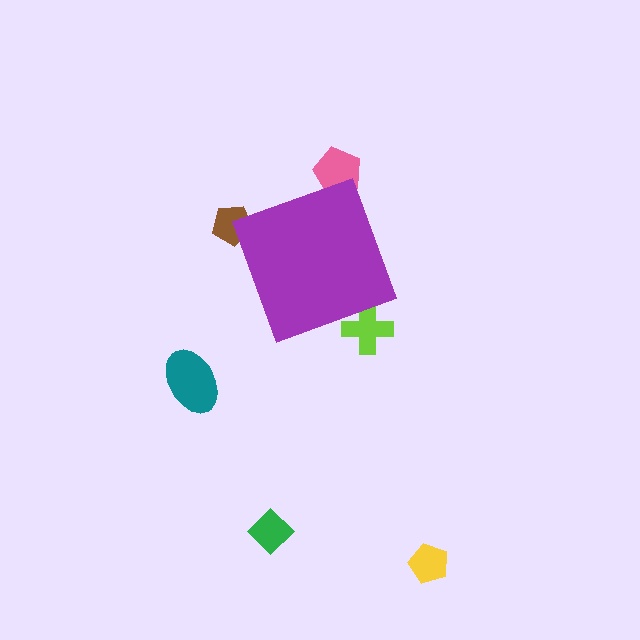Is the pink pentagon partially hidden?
Yes, the pink pentagon is partially hidden behind the purple diamond.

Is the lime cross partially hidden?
Yes, the lime cross is partially hidden behind the purple diamond.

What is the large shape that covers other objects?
A purple diamond.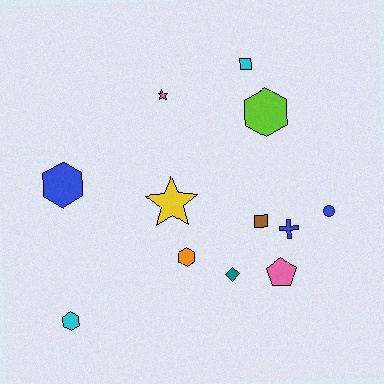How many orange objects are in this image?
There is 1 orange object.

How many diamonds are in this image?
There is 1 diamond.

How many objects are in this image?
There are 12 objects.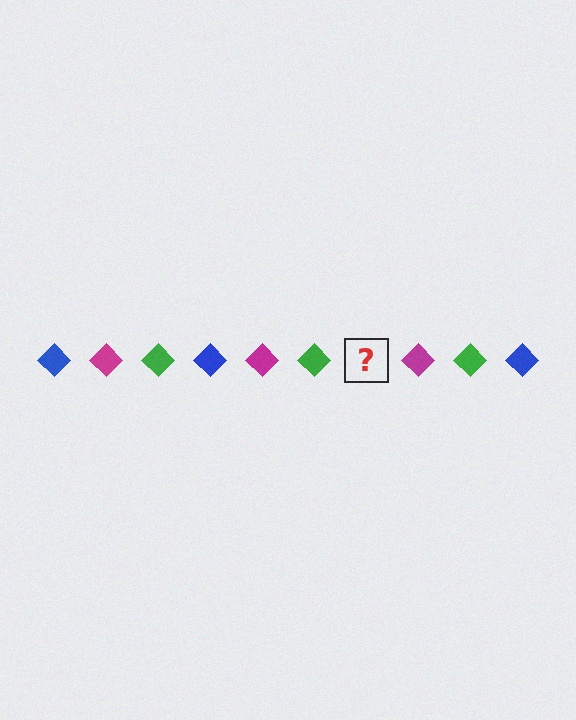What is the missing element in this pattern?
The missing element is a blue diamond.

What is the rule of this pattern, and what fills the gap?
The rule is that the pattern cycles through blue, magenta, green diamonds. The gap should be filled with a blue diamond.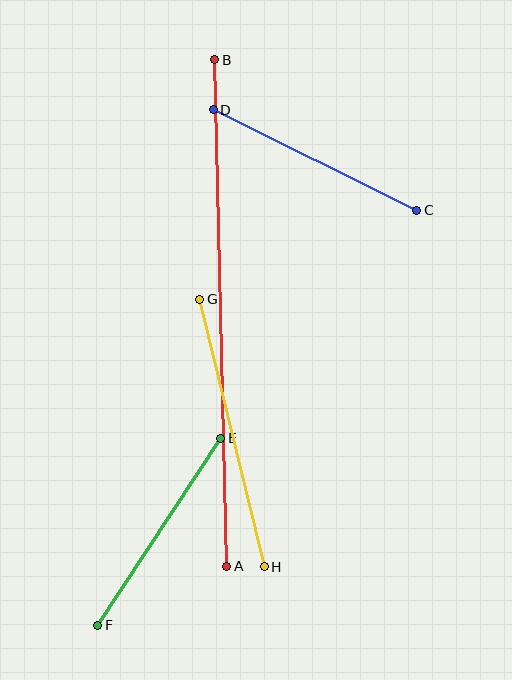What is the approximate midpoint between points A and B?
The midpoint is at approximately (221, 313) pixels.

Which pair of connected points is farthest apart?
Points A and B are farthest apart.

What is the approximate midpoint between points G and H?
The midpoint is at approximately (232, 433) pixels.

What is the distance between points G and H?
The distance is approximately 275 pixels.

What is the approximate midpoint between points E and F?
The midpoint is at approximately (159, 532) pixels.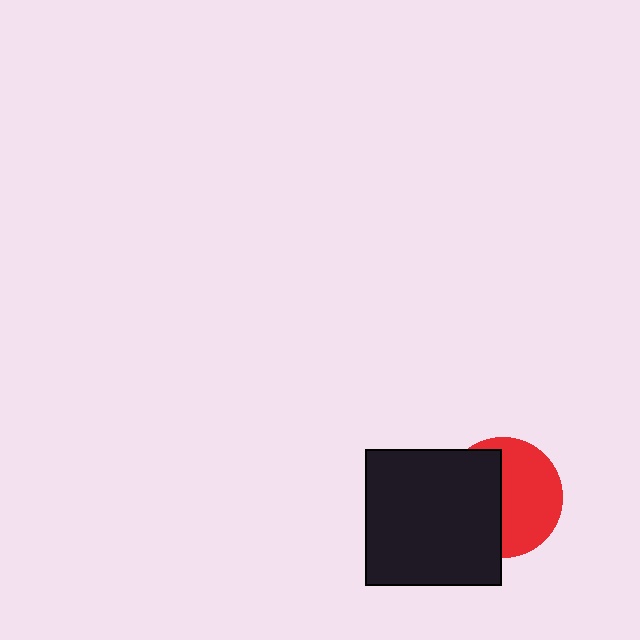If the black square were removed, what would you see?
You would see the complete red circle.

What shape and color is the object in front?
The object in front is a black square.